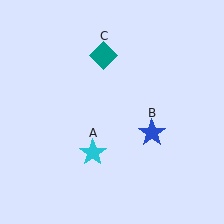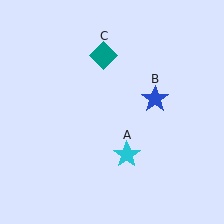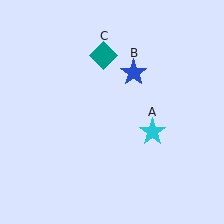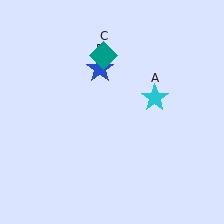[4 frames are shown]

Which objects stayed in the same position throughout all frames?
Teal diamond (object C) remained stationary.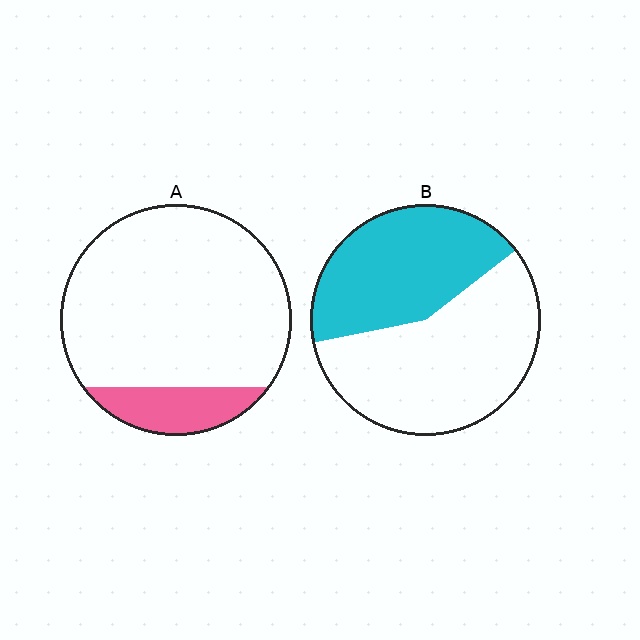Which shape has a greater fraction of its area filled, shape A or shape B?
Shape B.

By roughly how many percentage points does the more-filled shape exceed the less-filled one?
By roughly 25 percentage points (B over A).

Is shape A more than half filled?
No.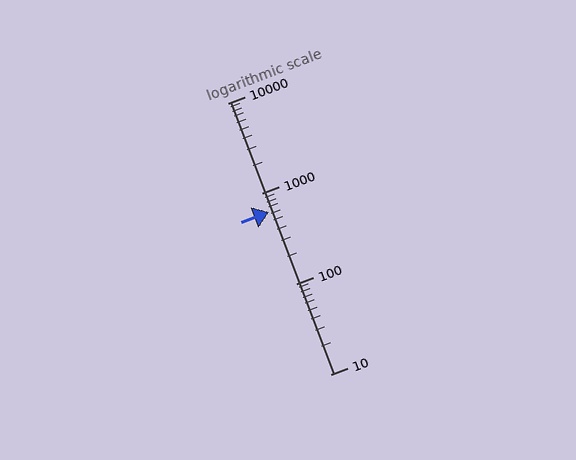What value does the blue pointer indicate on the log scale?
The pointer indicates approximately 630.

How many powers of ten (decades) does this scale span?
The scale spans 3 decades, from 10 to 10000.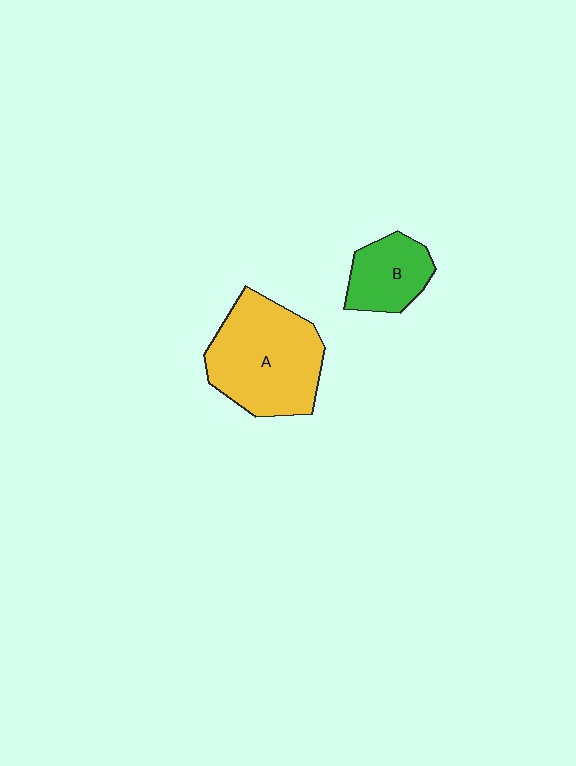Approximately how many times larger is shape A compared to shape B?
Approximately 2.1 times.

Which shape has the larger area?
Shape A (yellow).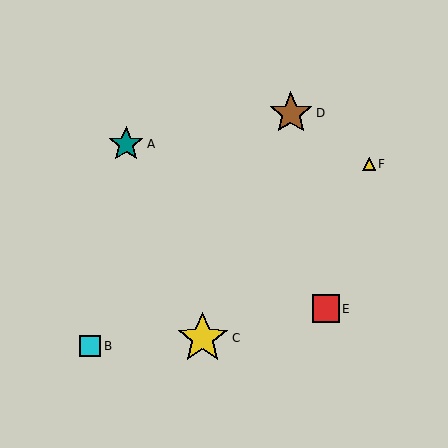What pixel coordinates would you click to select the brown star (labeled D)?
Click at (291, 113) to select the brown star D.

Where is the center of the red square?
The center of the red square is at (326, 309).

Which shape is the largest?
The yellow star (labeled C) is the largest.